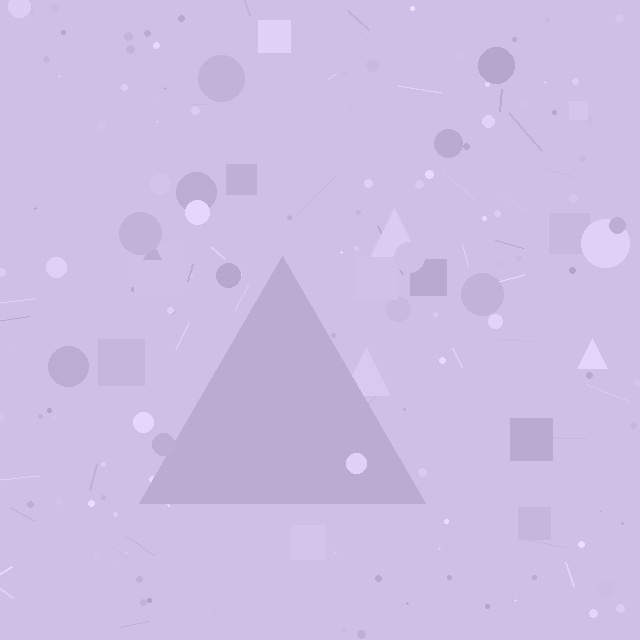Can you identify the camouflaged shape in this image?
The camouflaged shape is a triangle.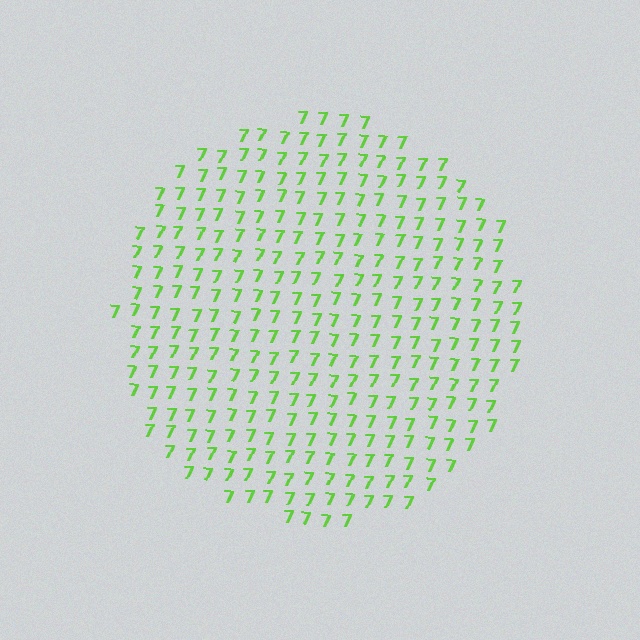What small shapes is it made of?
It is made of small digit 7's.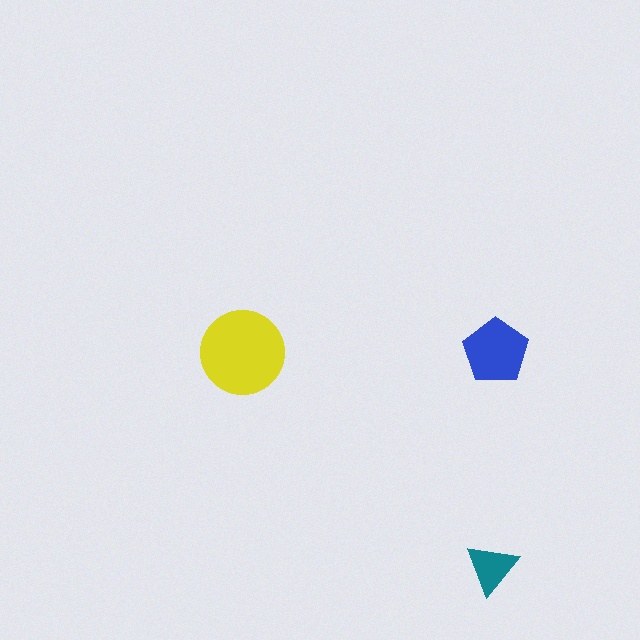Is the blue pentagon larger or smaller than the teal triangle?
Larger.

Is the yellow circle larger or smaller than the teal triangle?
Larger.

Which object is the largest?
The yellow circle.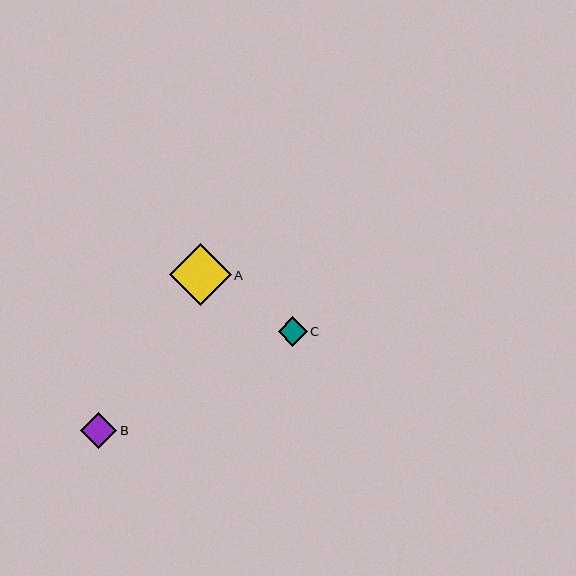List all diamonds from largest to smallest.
From largest to smallest: A, B, C.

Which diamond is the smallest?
Diamond C is the smallest with a size of approximately 29 pixels.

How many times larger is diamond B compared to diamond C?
Diamond B is approximately 1.2 times the size of diamond C.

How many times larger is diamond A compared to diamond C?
Diamond A is approximately 2.1 times the size of diamond C.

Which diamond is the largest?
Diamond A is the largest with a size of approximately 62 pixels.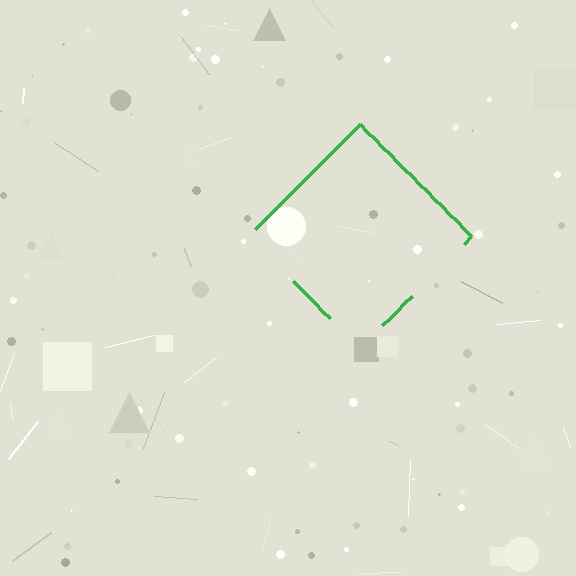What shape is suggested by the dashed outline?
The dashed outline suggests a diamond.